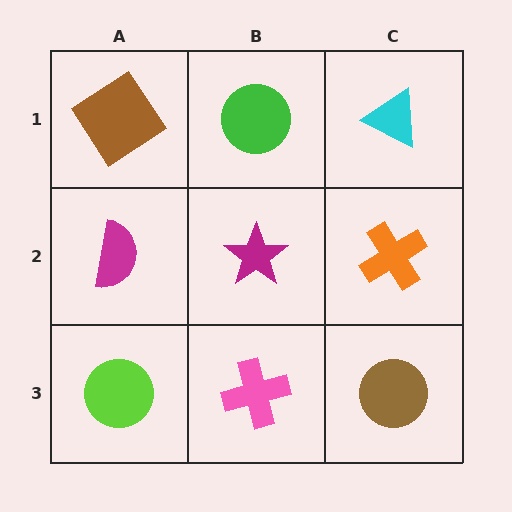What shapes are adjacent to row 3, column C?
An orange cross (row 2, column C), a pink cross (row 3, column B).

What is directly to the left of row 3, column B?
A lime circle.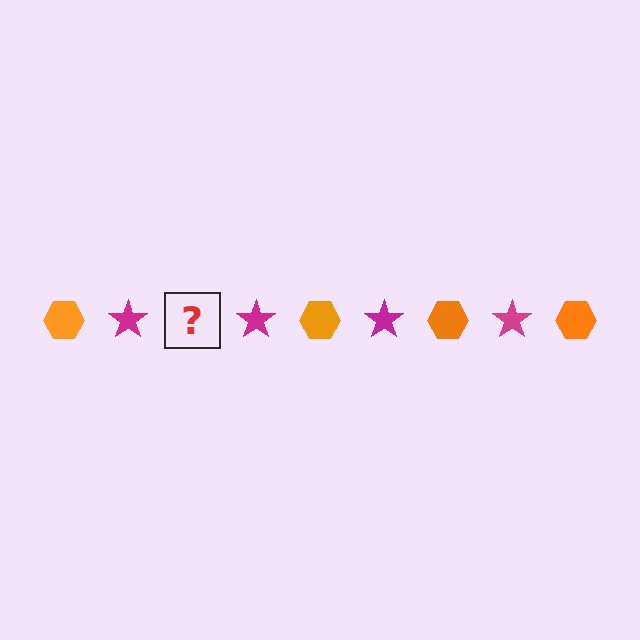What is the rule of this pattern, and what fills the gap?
The rule is that the pattern alternates between orange hexagon and magenta star. The gap should be filled with an orange hexagon.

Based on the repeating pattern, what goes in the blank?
The blank should be an orange hexagon.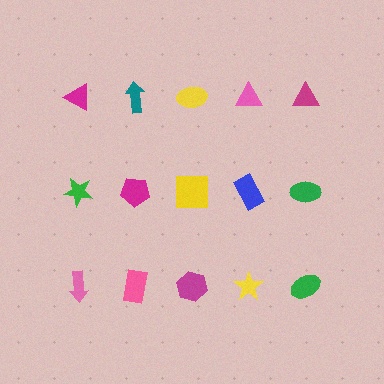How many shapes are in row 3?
5 shapes.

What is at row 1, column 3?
A yellow ellipse.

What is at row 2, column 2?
A magenta pentagon.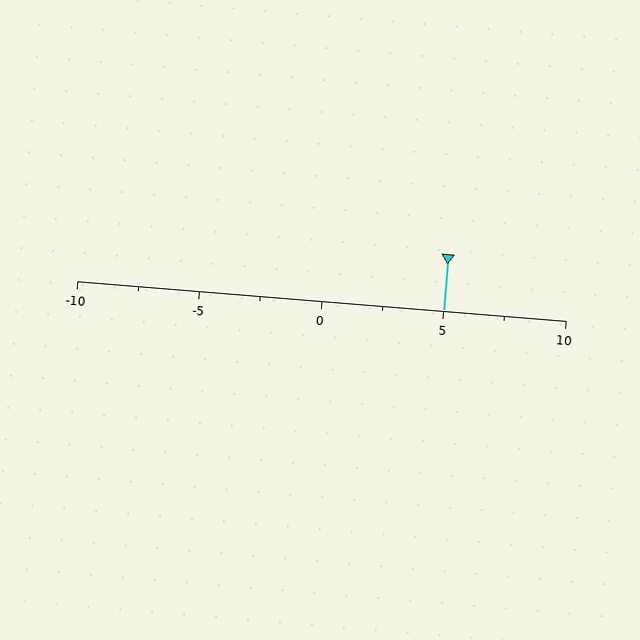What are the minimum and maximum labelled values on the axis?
The axis runs from -10 to 10.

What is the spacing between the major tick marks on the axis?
The major ticks are spaced 5 apart.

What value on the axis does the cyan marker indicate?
The marker indicates approximately 5.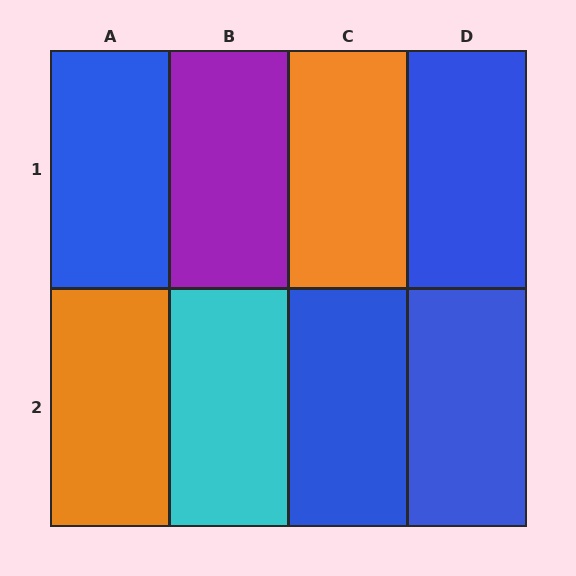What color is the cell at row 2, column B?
Cyan.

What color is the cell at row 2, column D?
Blue.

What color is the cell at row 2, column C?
Blue.